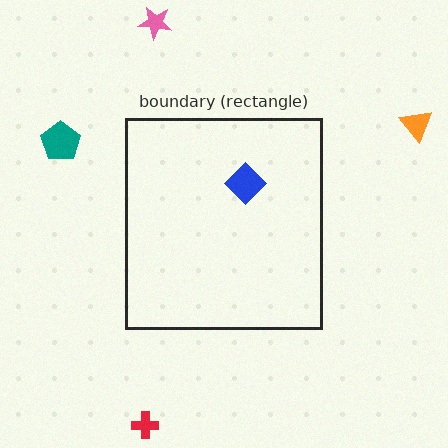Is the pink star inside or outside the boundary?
Outside.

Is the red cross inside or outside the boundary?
Outside.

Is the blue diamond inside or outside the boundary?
Inside.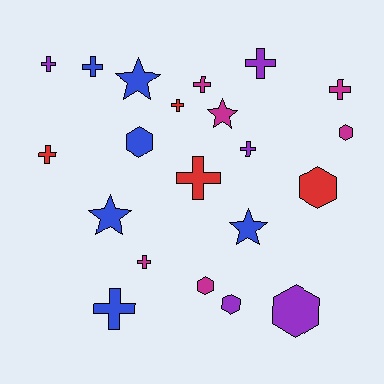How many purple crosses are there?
There are 3 purple crosses.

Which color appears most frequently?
Magenta, with 6 objects.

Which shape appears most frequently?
Cross, with 11 objects.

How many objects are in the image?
There are 21 objects.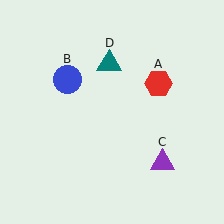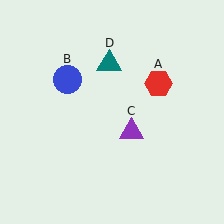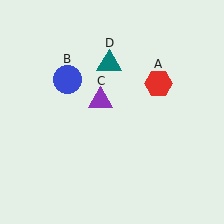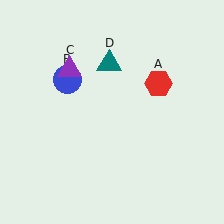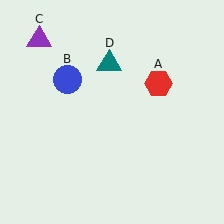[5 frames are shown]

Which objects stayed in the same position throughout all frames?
Red hexagon (object A) and blue circle (object B) and teal triangle (object D) remained stationary.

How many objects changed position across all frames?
1 object changed position: purple triangle (object C).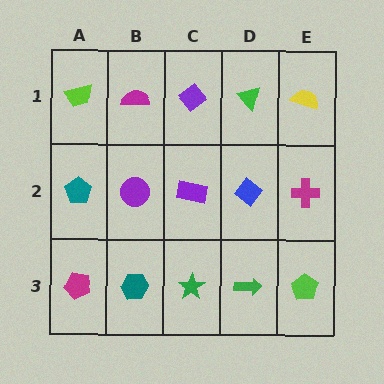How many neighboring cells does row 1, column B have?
3.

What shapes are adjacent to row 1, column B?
A purple circle (row 2, column B), a lime trapezoid (row 1, column A), a purple diamond (row 1, column C).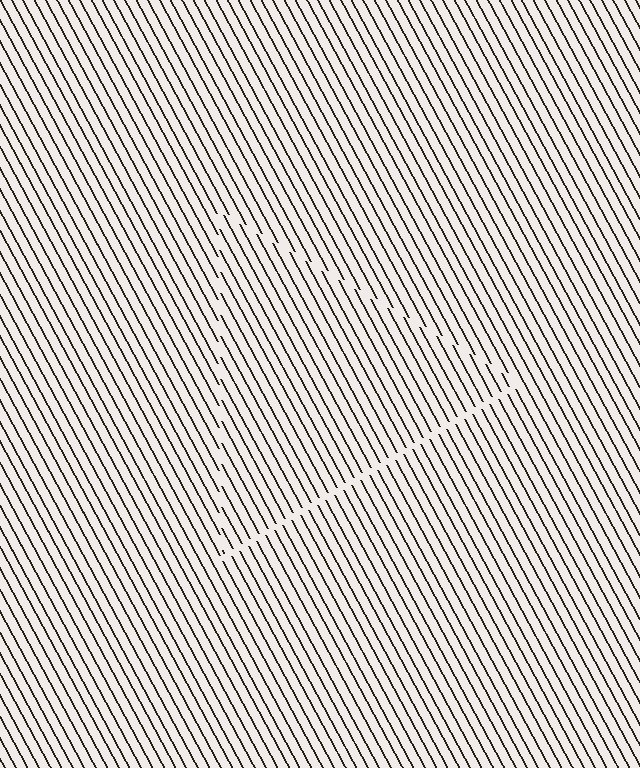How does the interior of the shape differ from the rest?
The interior of the shape contains the same grating, shifted by half a period — the contour is defined by the phase discontinuity where line-ends from the inner and outer gratings abut.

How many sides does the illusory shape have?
3 sides — the line-ends trace a triangle.